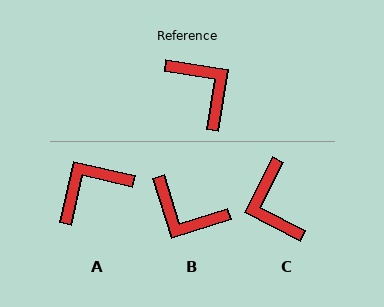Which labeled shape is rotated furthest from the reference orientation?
C, about 162 degrees away.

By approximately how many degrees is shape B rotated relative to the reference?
Approximately 154 degrees clockwise.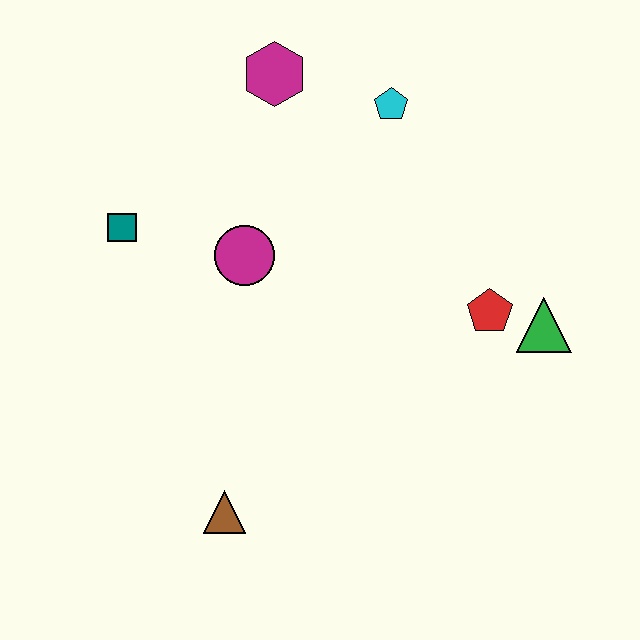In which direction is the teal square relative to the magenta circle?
The teal square is to the left of the magenta circle.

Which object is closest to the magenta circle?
The teal square is closest to the magenta circle.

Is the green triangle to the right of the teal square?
Yes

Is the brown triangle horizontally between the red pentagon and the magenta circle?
No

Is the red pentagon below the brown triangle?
No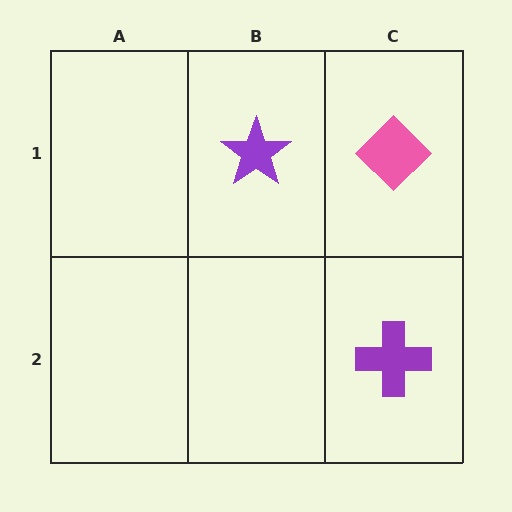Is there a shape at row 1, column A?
No, that cell is empty.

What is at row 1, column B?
A purple star.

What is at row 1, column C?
A pink diamond.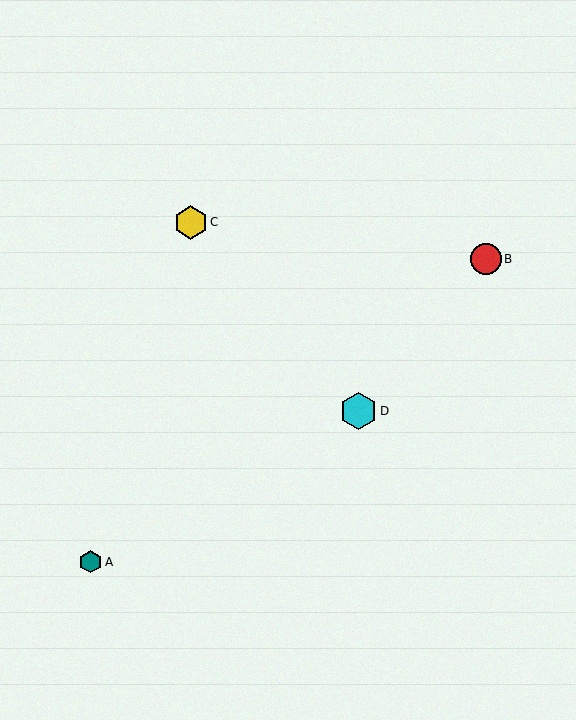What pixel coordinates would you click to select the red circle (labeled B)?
Click at (486, 259) to select the red circle B.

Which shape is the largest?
The cyan hexagon (labeled D) is the largest.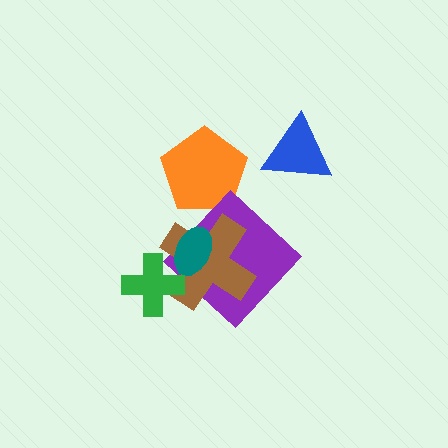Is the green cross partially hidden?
No, no other shape covers it.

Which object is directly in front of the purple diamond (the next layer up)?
The brown cross is directly in front of the purple diamond.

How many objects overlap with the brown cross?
3 objects overlap with the brown cross.